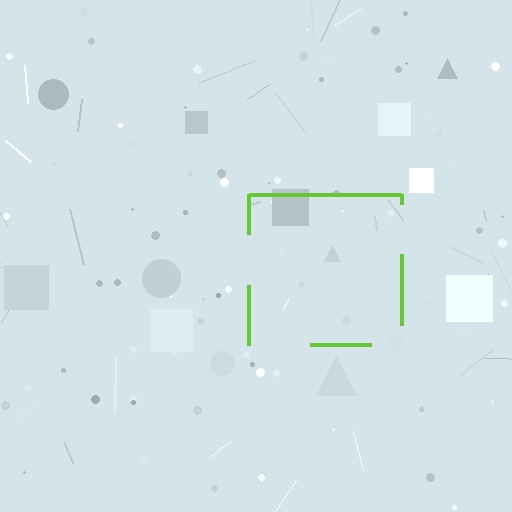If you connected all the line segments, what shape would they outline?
They would outline a square.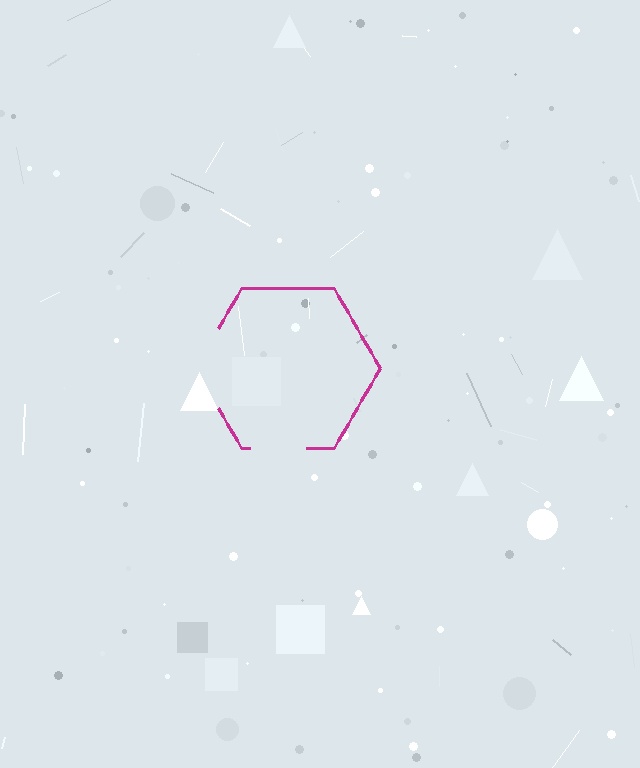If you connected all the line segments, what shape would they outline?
They would outline a hexagon.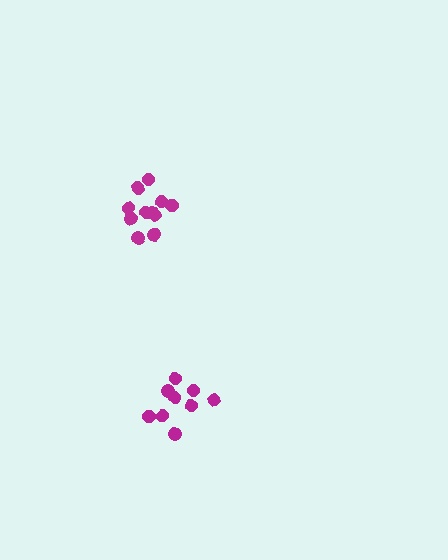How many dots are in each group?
Group 1: 9 dots, Group 2: 11 dots (20 total).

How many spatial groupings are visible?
There are 2 spatial groupings.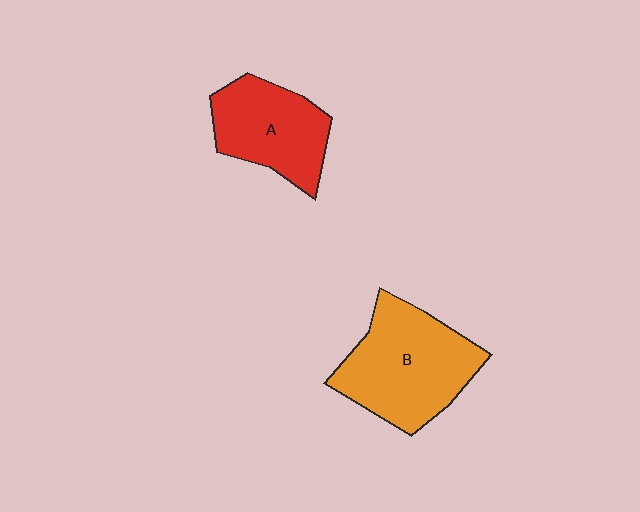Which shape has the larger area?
Shape B (orange).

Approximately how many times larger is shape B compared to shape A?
Approximately 1.4 times.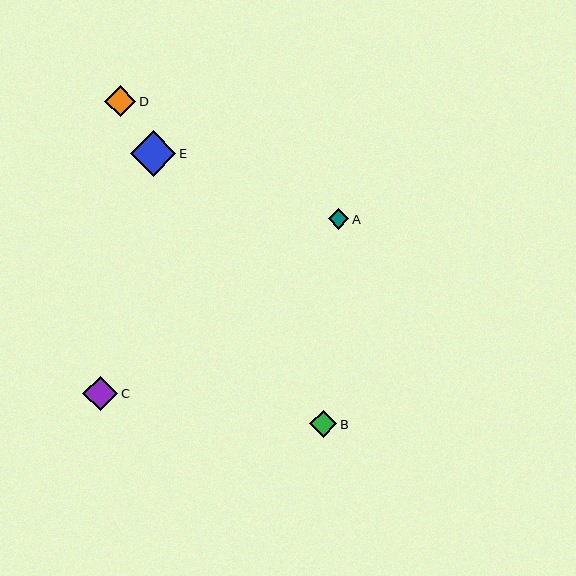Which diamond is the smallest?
Diamond A is the smallest with a size of approximately 21 pixels.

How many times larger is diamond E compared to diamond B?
Diamond E is approximately 1.7 times the size of diamond B.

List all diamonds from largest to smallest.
From largest to smallest: E, C, D, B, A.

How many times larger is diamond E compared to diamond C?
Diamond E is approximately 1.3 times the size of diamond C.